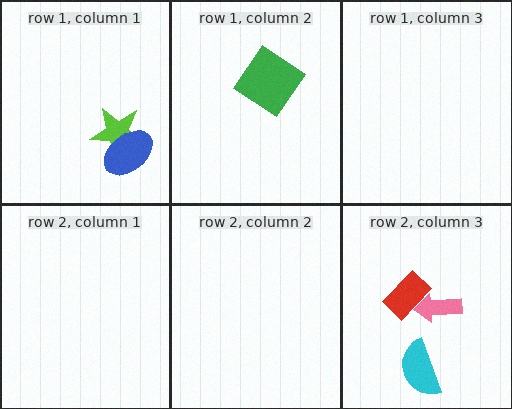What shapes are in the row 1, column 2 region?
The green diamond.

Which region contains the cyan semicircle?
The row 2, column 3 region.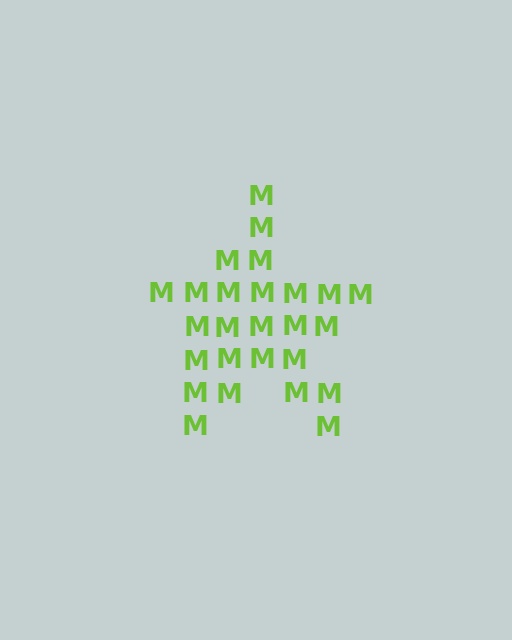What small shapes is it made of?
It is made of small letter M's.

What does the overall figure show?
The overall figure shows a star.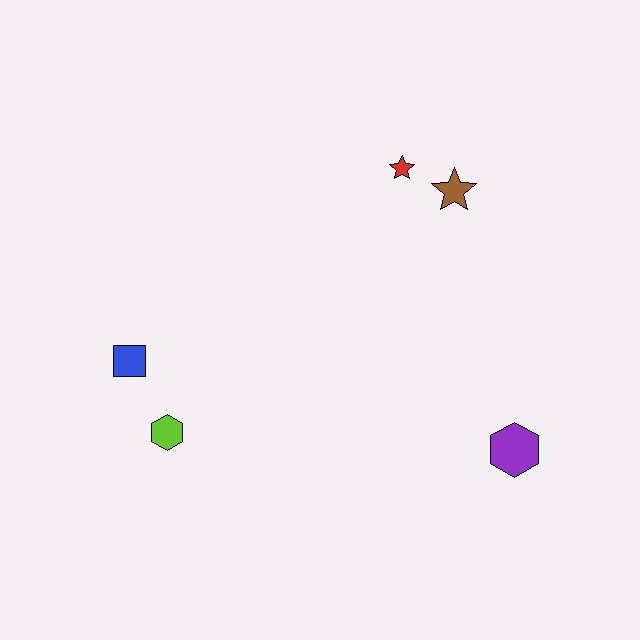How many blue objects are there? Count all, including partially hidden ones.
There is 1 blue object.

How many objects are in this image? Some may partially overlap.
There are 5 objects.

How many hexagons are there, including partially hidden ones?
There are 2 hexagons.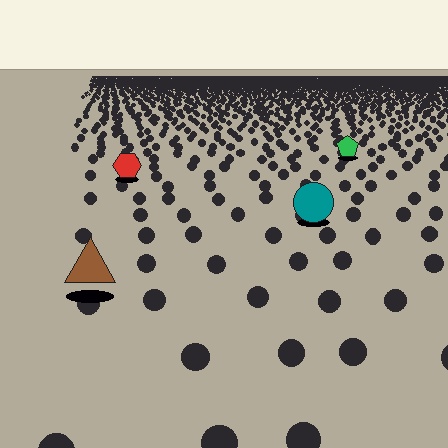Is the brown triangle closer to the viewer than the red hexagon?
Yes. The brown triangle is closer — you can tell from the texture gradient: the ground texture is coarser near it.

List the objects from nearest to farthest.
From nearest to farthest: the brown triangle, the teal circle, the red hexagon, the green pentagon.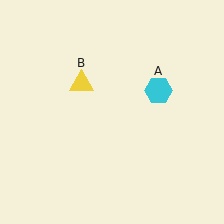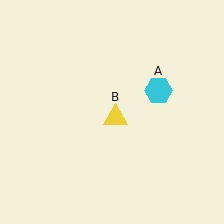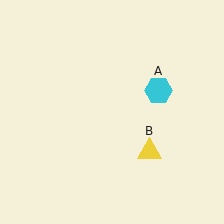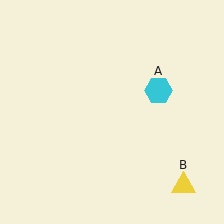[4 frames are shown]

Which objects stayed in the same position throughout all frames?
Cyan hexagon (object A) remained stationary.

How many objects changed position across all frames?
1 object changed position: yellow triangle (object B).